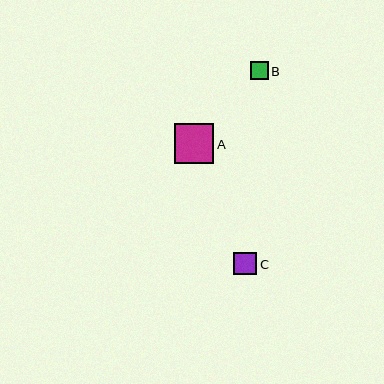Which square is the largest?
Square A is the largest with a size of approximately 39 pixels.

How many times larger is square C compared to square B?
Square C is approximately 1.3 times the size of square B.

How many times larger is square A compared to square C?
Square A is approximately 1.7 times the size of square C.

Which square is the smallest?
Square B is the smallest with a size of approximately 18 pixels.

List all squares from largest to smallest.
From largest to smallest: A, C, B.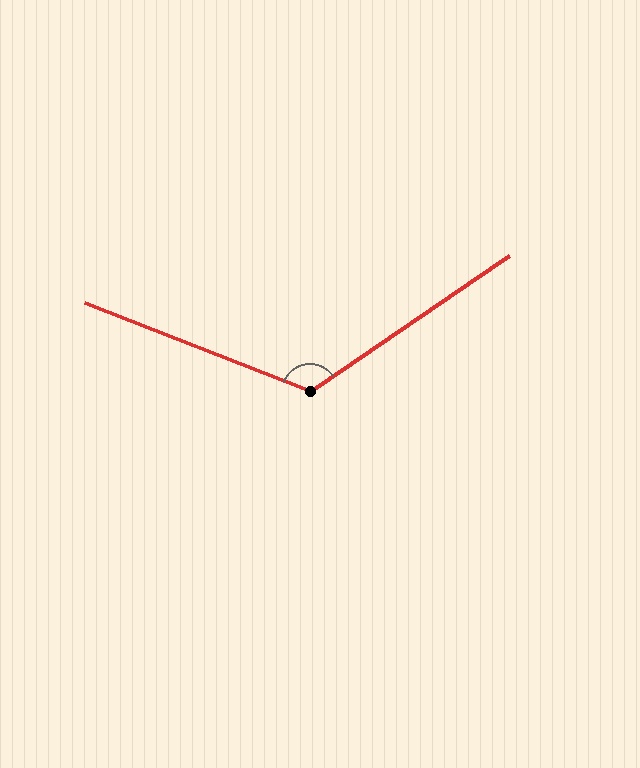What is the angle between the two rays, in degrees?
Approximately 124 degrees.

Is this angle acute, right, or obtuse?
It is obtuse.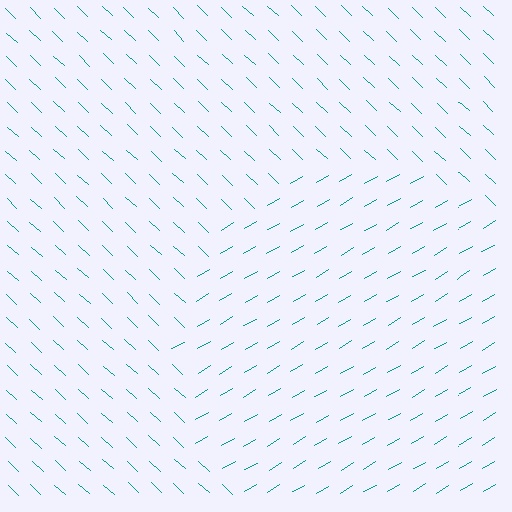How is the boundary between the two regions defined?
The boundary is defined purely by a change in line orientation (approximately 74 degrees difference). All lines are the same color and thickness.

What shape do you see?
I see a circle.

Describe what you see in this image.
The image is filled with small teal line segments. A circle region in the image has lines oriented differently from the surrounding lines, creating a visible texture boundary.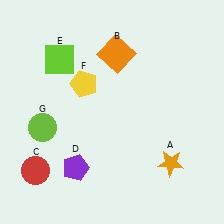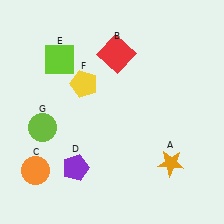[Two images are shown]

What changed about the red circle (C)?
In Image 1, C is red. In Image 2, it changed to orange.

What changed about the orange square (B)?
In Image 1, B is orange. In Image 2, it changed to red.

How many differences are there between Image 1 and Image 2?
There are 2 differences between the two images.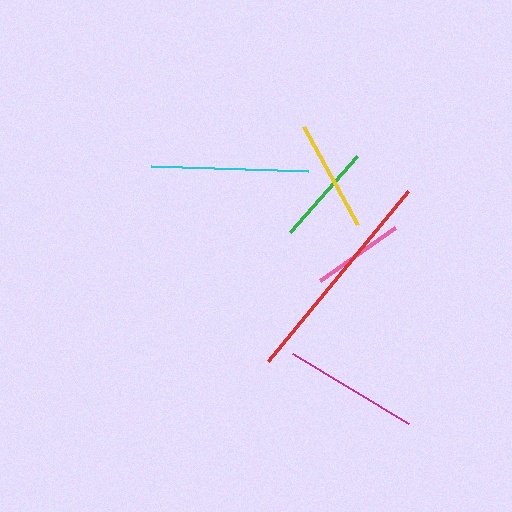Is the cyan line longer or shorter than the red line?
The red line is longer than the cyan line.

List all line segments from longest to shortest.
From longest to shortest: red, cyan, magenta, yellow, green, pink.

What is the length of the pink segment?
The pink segment is approximately 93 pixels long.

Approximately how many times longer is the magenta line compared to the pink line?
The magenta line is approximately 1.5 times the length of the pink line.